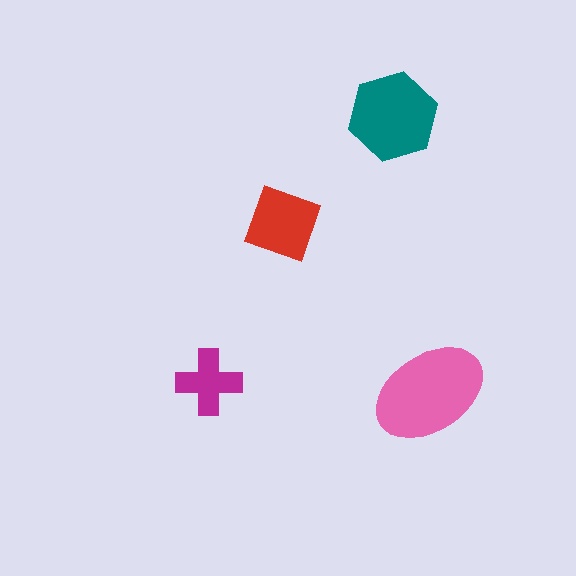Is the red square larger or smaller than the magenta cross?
Larger.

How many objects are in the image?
There are 4 objects in the image.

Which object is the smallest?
The magenta cross.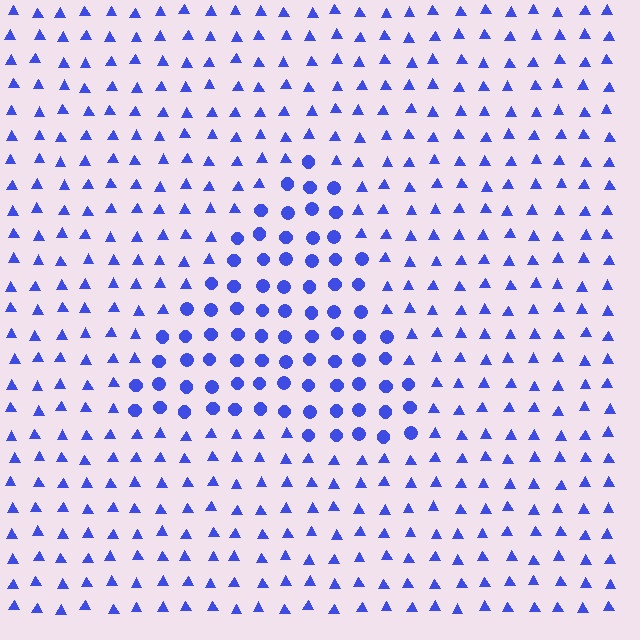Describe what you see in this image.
The image is filled with small blue elements arranged in a uniform grid. A triangle-shaped region contains circles, while the surrounding area contains triangles. The boundary is defined purely by the change in element shape.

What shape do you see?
I see a triangle.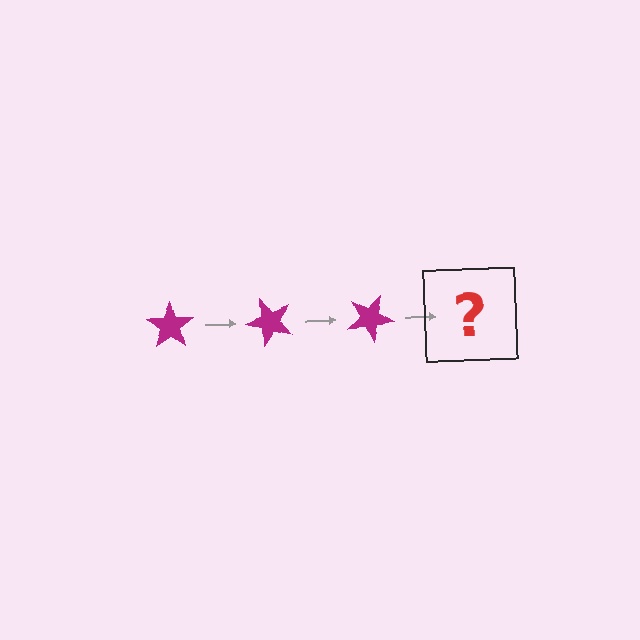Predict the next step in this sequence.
The next step is a magenta star rotated 150 degrees.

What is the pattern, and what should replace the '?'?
The pattern is that the star rotates 50 degrees each step. The '?' should be a magenta star rotated 150 degrees.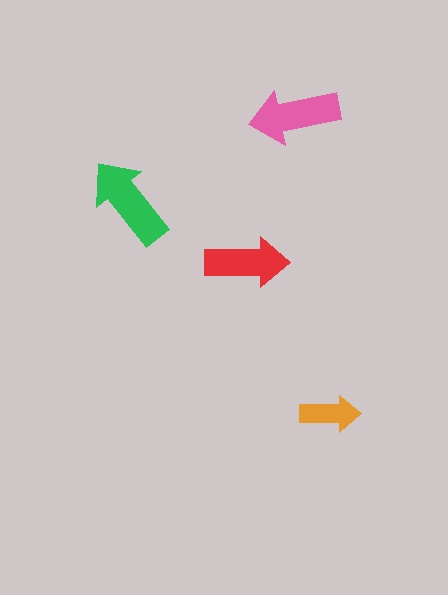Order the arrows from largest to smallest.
the green one, the pink one, the red one, the orange one.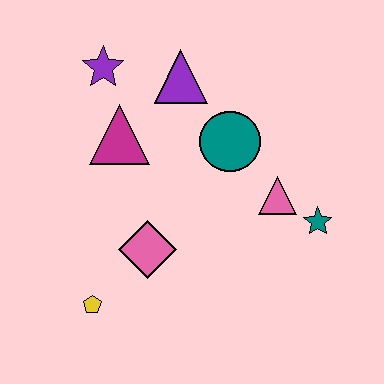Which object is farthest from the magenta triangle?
The teal star is farthest from the magenta triangle.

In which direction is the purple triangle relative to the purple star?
The purple triangle is to the right of the purple star.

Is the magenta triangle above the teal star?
Yes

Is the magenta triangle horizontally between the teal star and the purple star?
Yes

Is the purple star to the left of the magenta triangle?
Yes